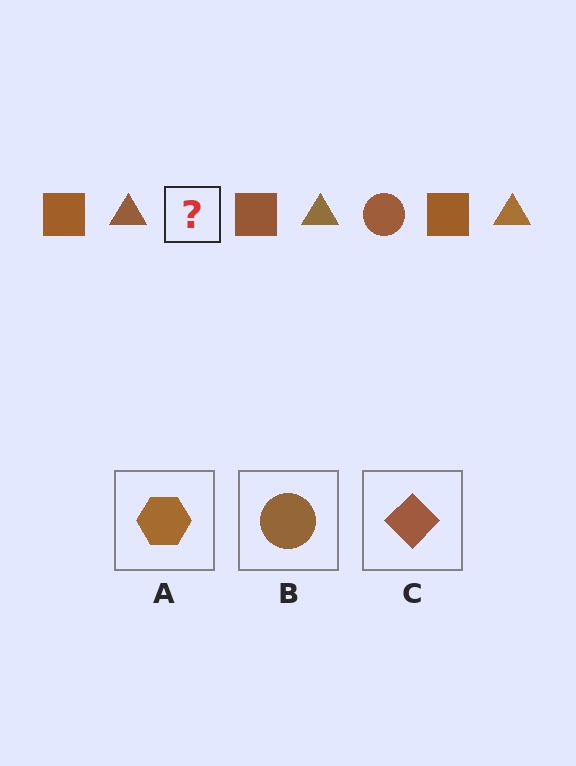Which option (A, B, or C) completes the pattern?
B.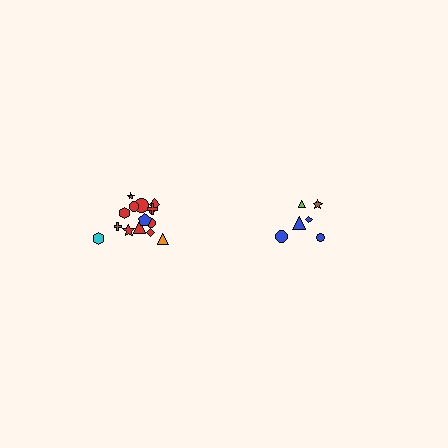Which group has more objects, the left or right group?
The left group.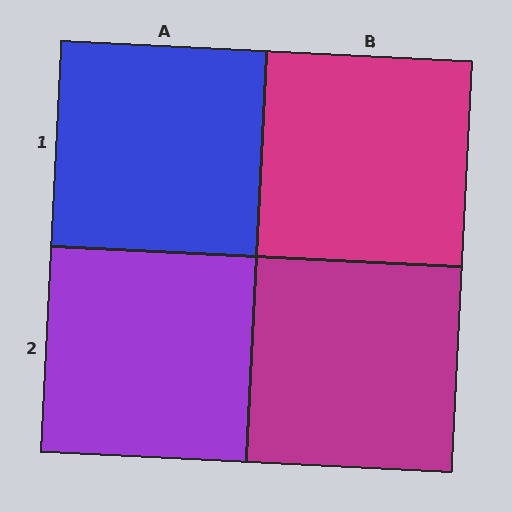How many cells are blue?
1 cell is blue.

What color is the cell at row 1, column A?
Blue.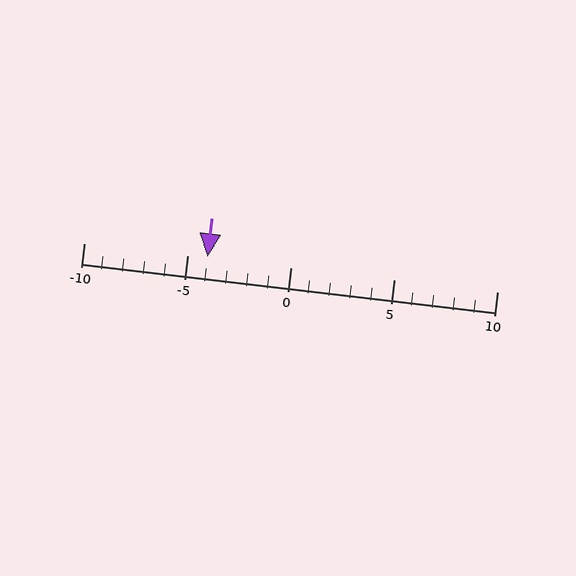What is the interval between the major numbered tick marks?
The major tick marks are spaced 5 units apart.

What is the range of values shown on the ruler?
The ruler shows values from -10 to 10.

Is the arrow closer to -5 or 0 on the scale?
The arrow is closer to -5.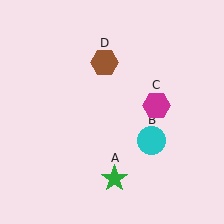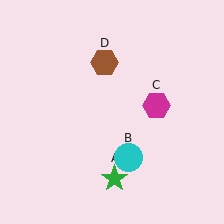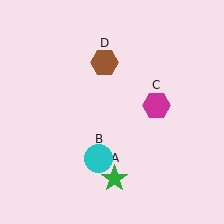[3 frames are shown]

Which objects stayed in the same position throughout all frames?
Green star (object A) and magenta hexagon (object C) and brown hexagon (object D) remained stationary.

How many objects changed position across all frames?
1 object changed position: cyan circle (object B).